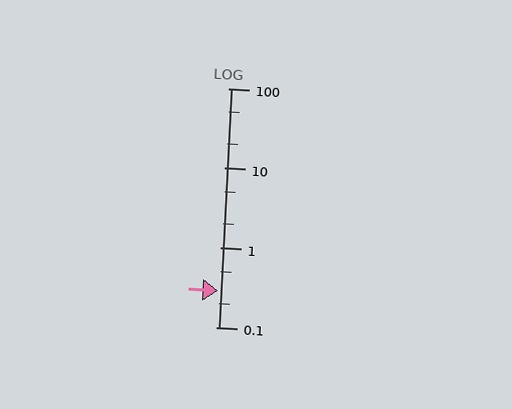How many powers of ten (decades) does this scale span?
The scale spans 3 decades, from 0.1 to 100.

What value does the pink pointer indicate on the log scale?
The pointer indicates approximately 0.29.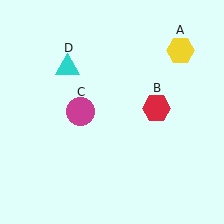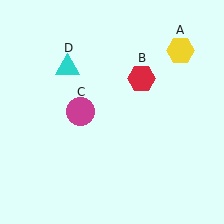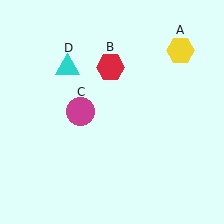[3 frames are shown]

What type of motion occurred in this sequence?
The red hexagon (object B) rotated counterclockwise around the center of the scene.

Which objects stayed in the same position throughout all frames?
Yellow hexagon (object A) and magenta circle (object C) and cyan triangle (object D) remained stationary.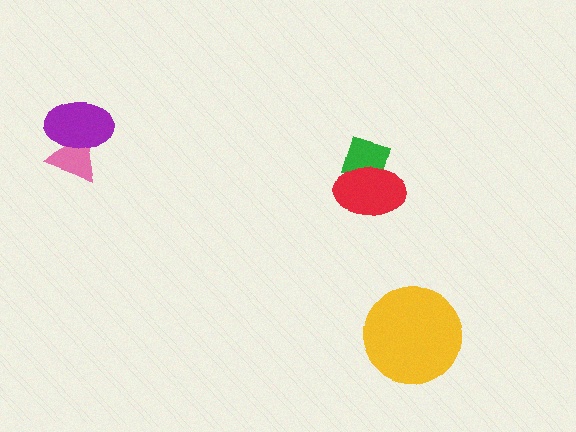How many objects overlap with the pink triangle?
1 object overlaps with the pink triangle.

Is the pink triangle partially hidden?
Yes, it is partially covered by another shape.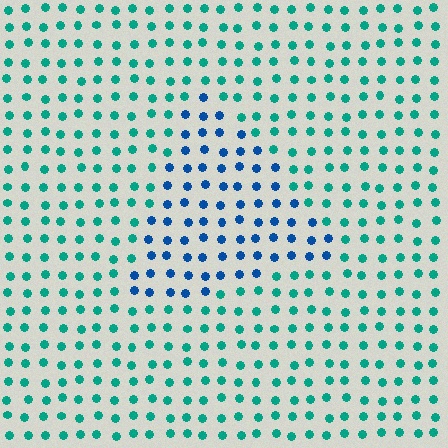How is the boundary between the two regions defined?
The boundary is defined purely by a slight shift in hue (about 44 degrees). Spacing, size, and orientation are identical on both sides.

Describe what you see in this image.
The image is filled with small teal elements in a uniform arrangement. A triangle-shaped region is visible where the elements are tinted to a slightly different hue, forming a subtle color boundary.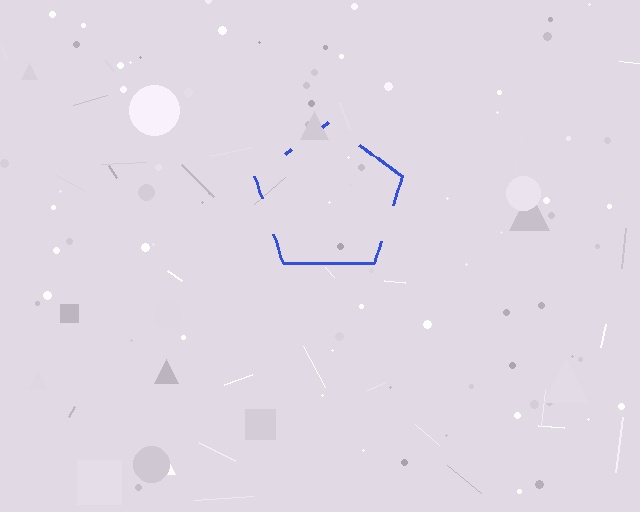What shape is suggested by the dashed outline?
The dashed outline suggests a pentagon.